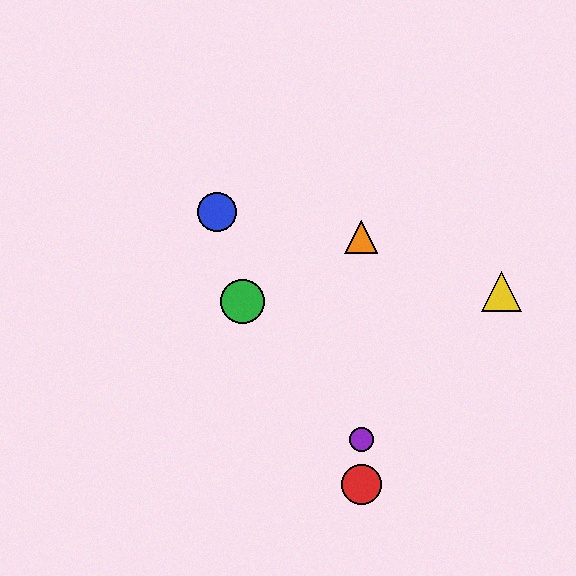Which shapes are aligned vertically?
The red circle, the purple circle, the orange triangle are aligned vertically.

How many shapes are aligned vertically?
3 shapes (the red circle, the purple circle, the orange triangle) are aligned vertically.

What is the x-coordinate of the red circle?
The red circle is at x≈361.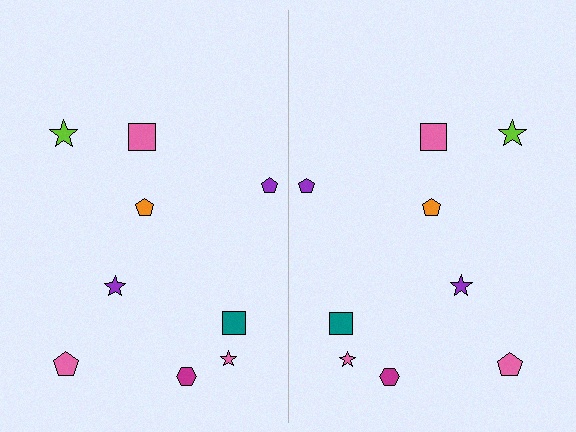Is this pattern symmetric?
Yes, this pattern has bilateral (reflection) symmetry.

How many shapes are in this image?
There are 18 shapes in this image.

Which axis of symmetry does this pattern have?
The pattern has a vertical axis of symmetry running through the center of the image.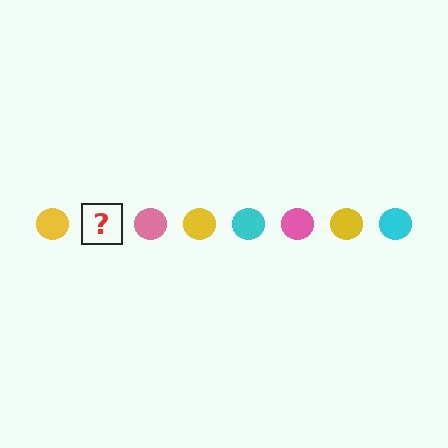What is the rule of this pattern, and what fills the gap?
The rule is that the pattern cycles through yellow, cyan, pink circles. The gap should be filled with a cyan circle.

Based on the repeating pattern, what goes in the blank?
The blank should be a cyan circle.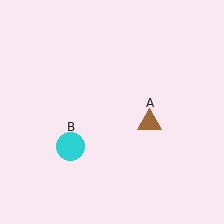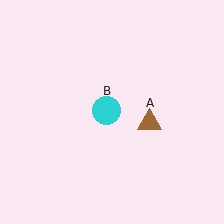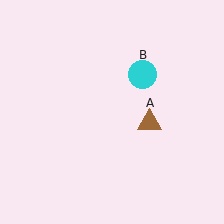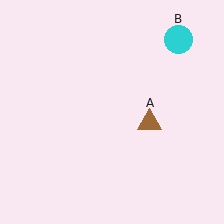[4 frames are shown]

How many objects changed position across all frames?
1 object changed position: cyan circle (object B).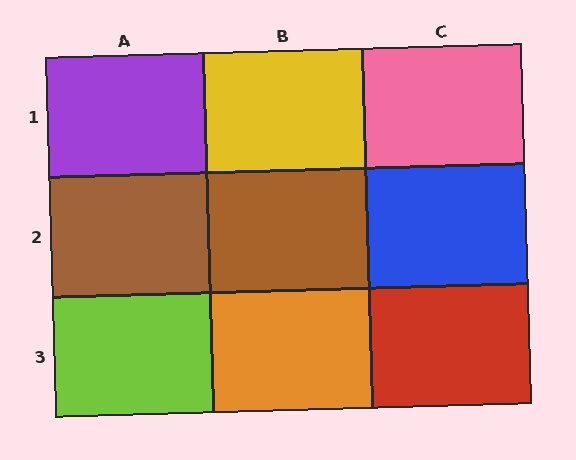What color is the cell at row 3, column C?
Red.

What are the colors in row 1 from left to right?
Purple, yellow, pink.